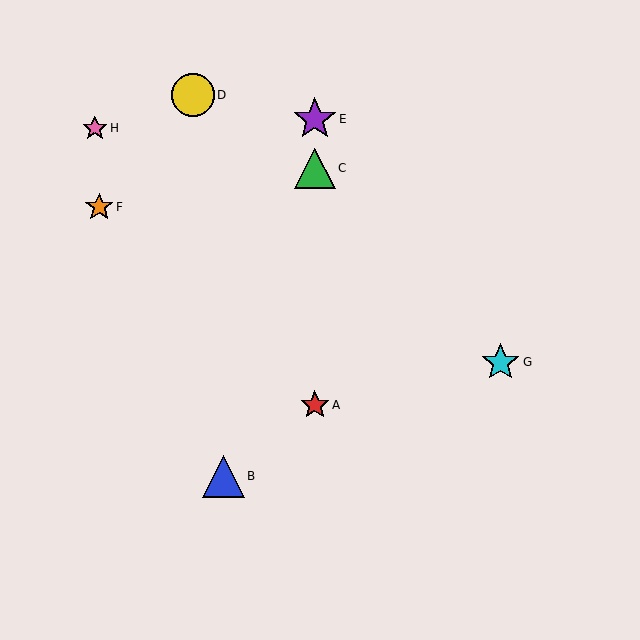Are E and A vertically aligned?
Yes, both are at x≈315.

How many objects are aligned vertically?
3 objects (A, C, E) are aligned vertically.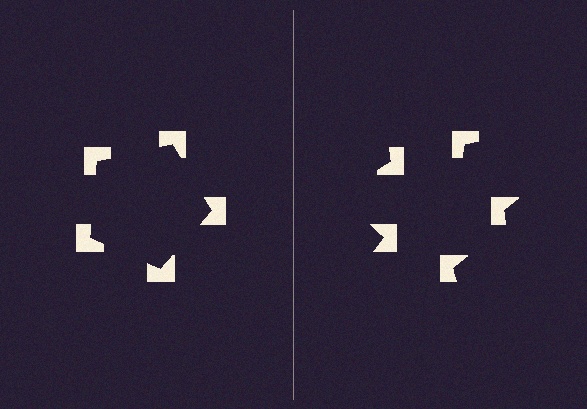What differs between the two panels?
The notched squares are positioned identically on both sides; only the wedge orientations differ. On the left they align to a pentagon; on the right they are misaligned.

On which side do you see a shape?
An illusory pentagon appears on the left side. On the right side the wedge cuts are rotated, so no coherent shape forms.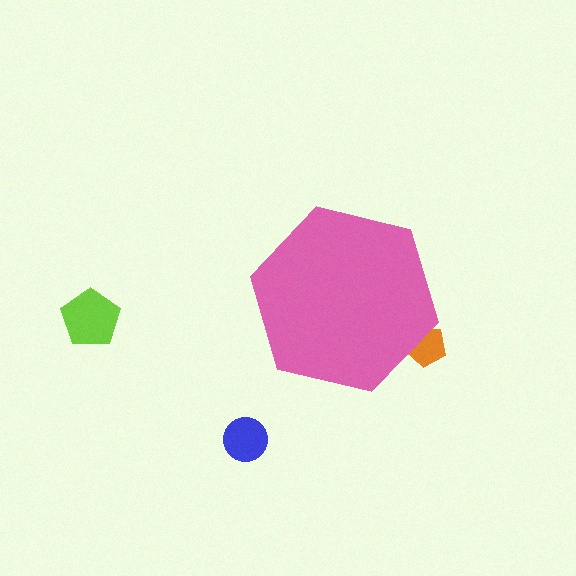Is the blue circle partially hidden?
No, the blue circle is fully visible.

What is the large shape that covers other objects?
A pink hexagon.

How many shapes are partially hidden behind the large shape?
1 shape is partially hidden.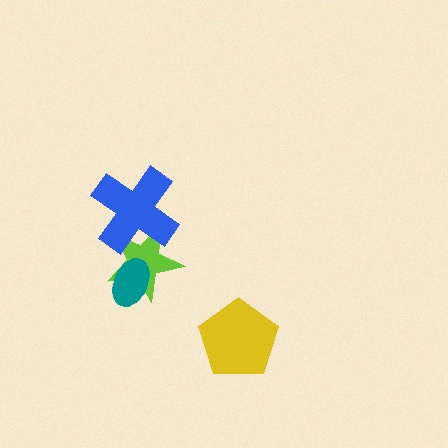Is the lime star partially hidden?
Yes, it is partially covered by another shape.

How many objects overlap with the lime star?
2 objects overlap with the lime star.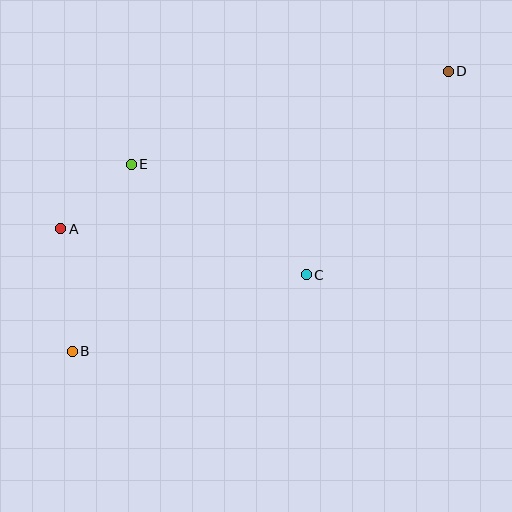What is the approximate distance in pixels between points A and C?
The distance between A and C is approximately 250 pixels.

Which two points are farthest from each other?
Points B and D are farthest from each other.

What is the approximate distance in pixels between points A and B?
The distance between A and B is approximately 123 pixels.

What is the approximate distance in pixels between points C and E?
The distance between C and E is approximately 207 pixels.